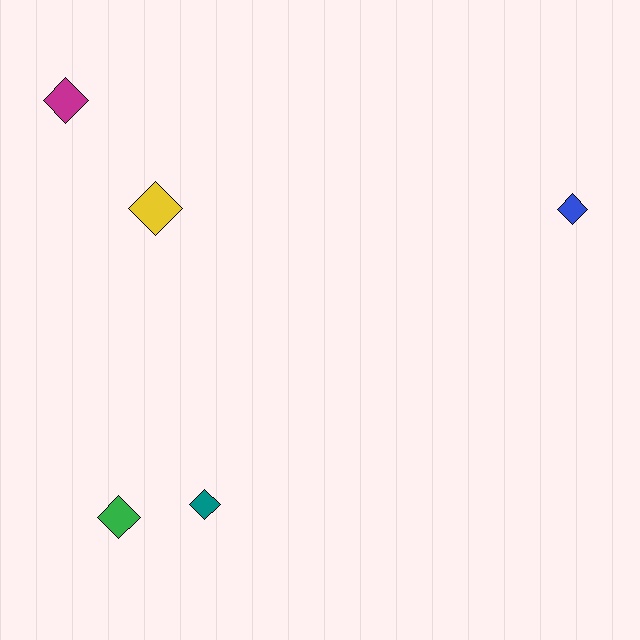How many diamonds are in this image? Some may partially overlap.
There are 5 diamonds.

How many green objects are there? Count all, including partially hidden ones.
There is 1 green object.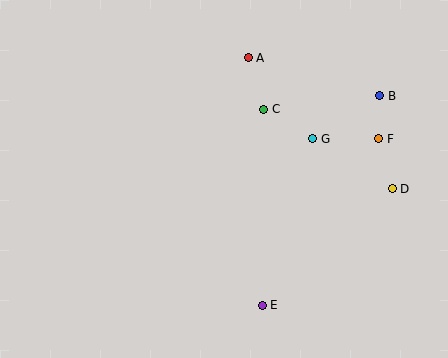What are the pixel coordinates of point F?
Point F is at (379, 139).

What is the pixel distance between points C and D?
The distance between C and D is 151 pixels.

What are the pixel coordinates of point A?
Point A is at (248, 58).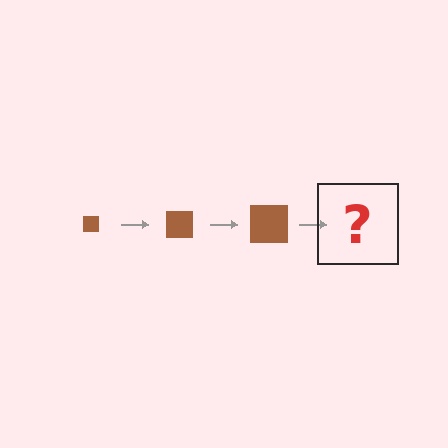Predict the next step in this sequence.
The next step is a brown square, larger than the previous one.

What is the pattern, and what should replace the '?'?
The pattern is that the square gets progressively larger each step. The '?' should be a brown square, larger than the previous one.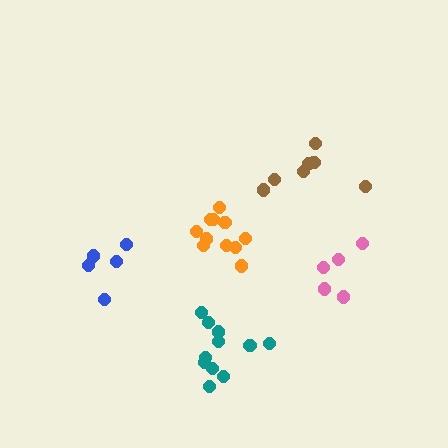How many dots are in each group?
Group 1: 7 dots, Group 2: 11 dots, Group 3: 11 dots, Group 4: 5 dots, Group 5: 5 dots (39 total).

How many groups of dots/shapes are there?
There are 5 groups.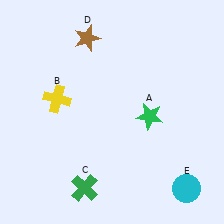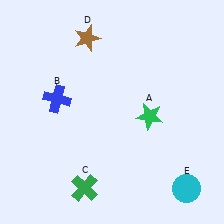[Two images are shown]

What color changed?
The cross (B) changed from yellow in Image 1 to blue in Image 2.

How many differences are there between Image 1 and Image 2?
There is 1 difference between the two images.